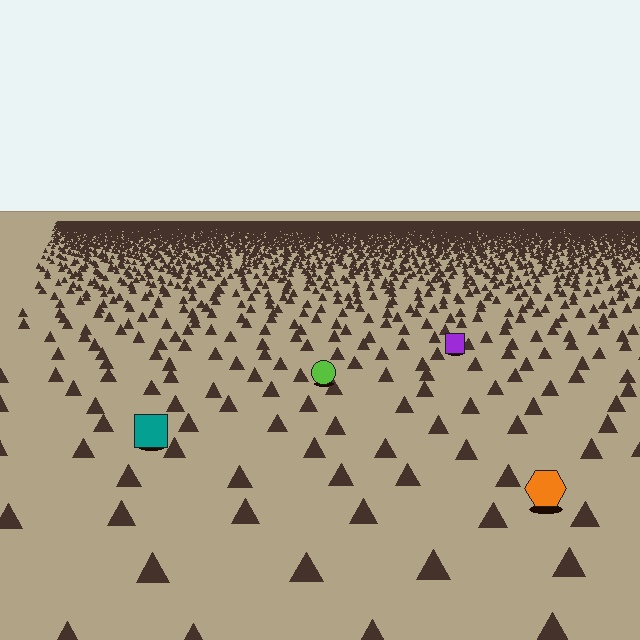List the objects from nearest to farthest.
From nearest to farthest: the orange hexagon, the teal square, the lime circle, the purple square.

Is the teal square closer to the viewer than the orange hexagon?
No. The orange hexagon is closer — you can tell from the texture gradient: the ground texture is coarser near it.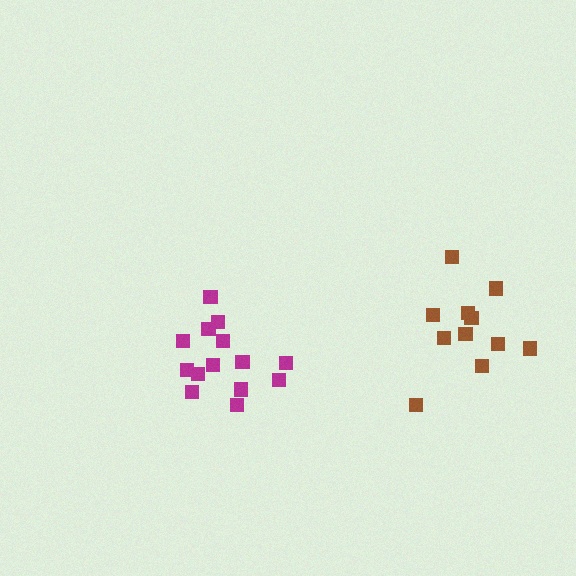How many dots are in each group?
Group 1: 11 dots, Group 2: 14 dots (25 total).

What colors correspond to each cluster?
The clusters are colored: brown, magenta.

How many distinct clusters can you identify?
There are 2 distinct clusters.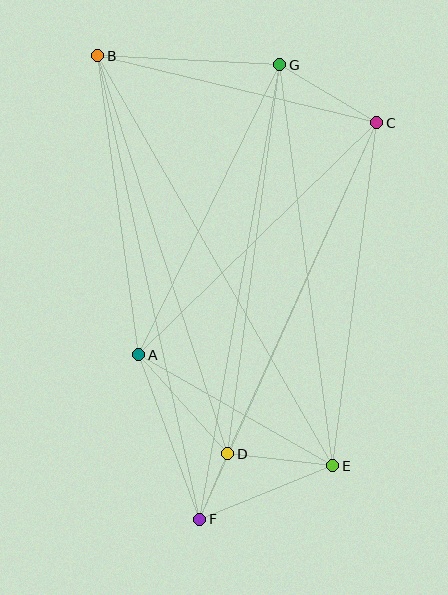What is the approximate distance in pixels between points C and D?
The distance between C and D is approximately 363 pixels.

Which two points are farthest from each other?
Points B and F are farthest from each other.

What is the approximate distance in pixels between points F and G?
The distance between F and G is approximately 462 pixels.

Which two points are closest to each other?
Points D and F are closest to each other.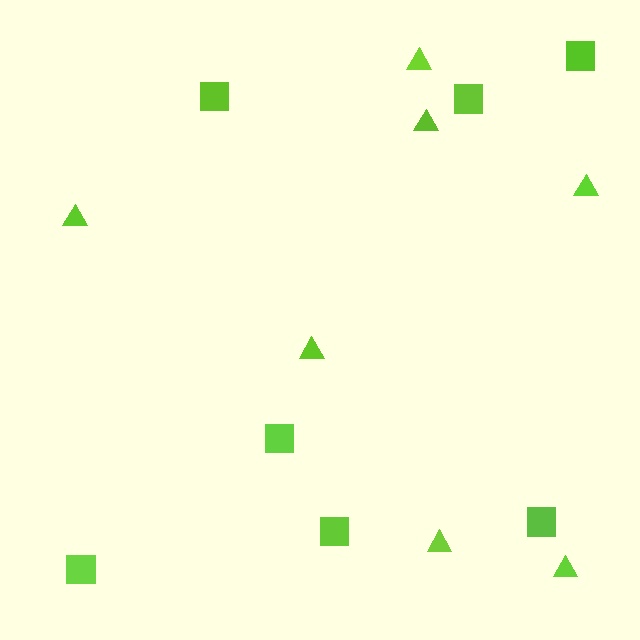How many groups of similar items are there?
There are 2 groups: one group of triangles (7) and one group of squares (7).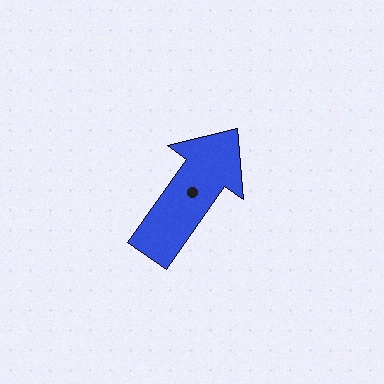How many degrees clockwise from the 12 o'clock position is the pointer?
Approximately 35 degrees.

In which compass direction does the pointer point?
Northeast.